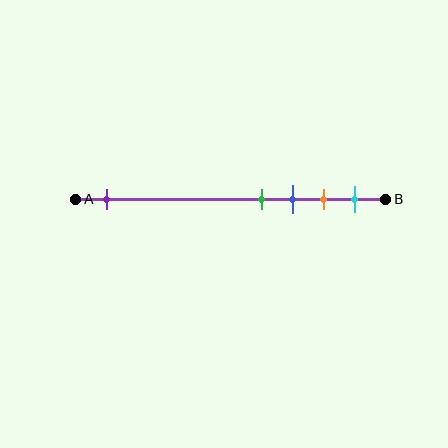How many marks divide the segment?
There are 5 marks dividing the segment.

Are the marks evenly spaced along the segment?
No, the marks are not evenly spaced.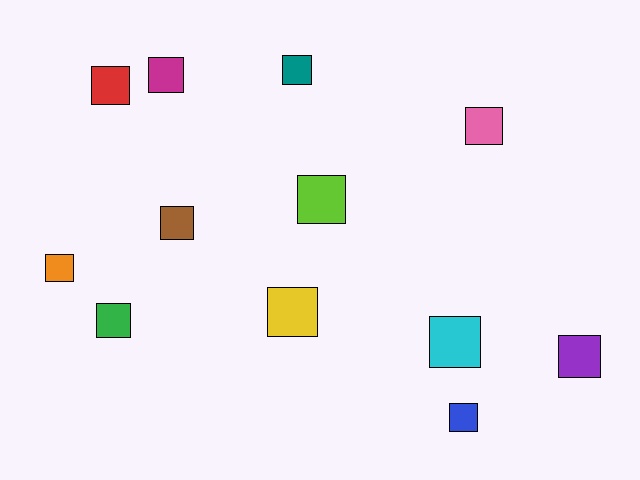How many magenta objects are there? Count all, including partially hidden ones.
There is 1 magenta object.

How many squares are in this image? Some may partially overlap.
There are 12 squares.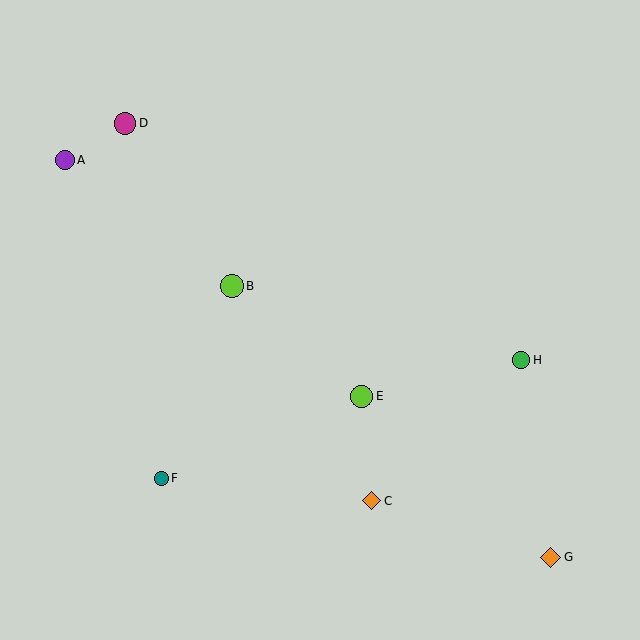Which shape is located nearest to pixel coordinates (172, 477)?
The teal circle (labeled F) at (161, 478) is nearest to that location.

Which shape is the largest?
The lime circle (labeled B) is the largest.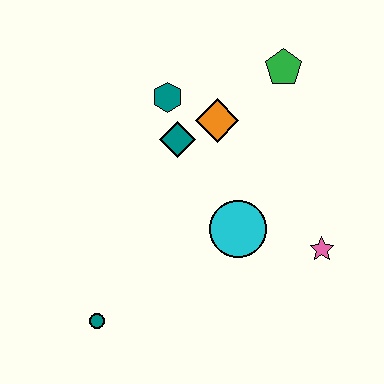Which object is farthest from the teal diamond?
The teal circle is farthest from the teal diamond.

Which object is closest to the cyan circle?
The pink star is closest to the cyan circle.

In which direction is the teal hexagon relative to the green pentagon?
The teal hexagon is to the left of the green pentagon.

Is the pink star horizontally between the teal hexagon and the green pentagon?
No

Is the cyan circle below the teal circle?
No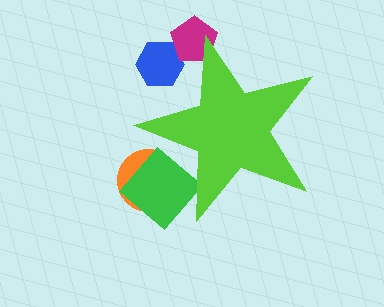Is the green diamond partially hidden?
Yes, the green diamond is partially hidden behind the lime star.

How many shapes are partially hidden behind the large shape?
4 shapes are partially hidden.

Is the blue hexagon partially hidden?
Yes, the blue hexagon is partially hidden behind the lime star.